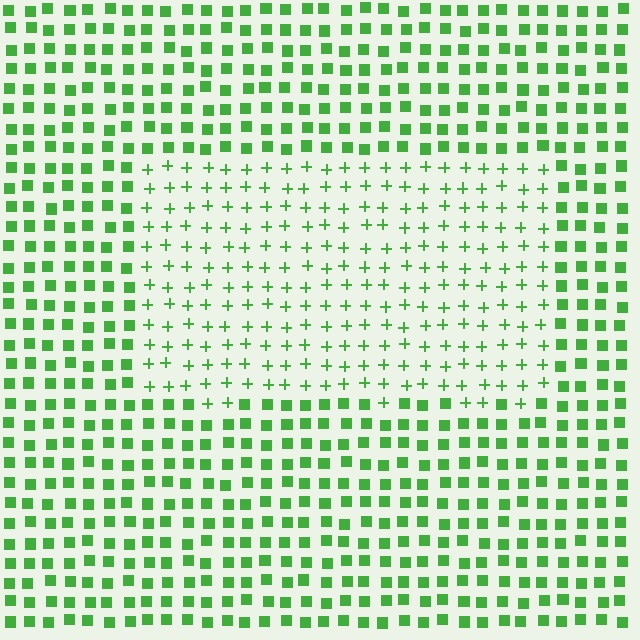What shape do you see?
I see a rectangle.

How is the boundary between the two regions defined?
The boundary is defined by a change in element shape: plus signs inside vs. squares outside. All elements share the same color and spacing.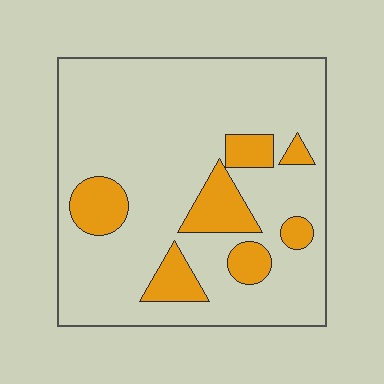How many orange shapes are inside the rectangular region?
7.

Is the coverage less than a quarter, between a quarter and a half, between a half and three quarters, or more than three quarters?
Less than a quarter.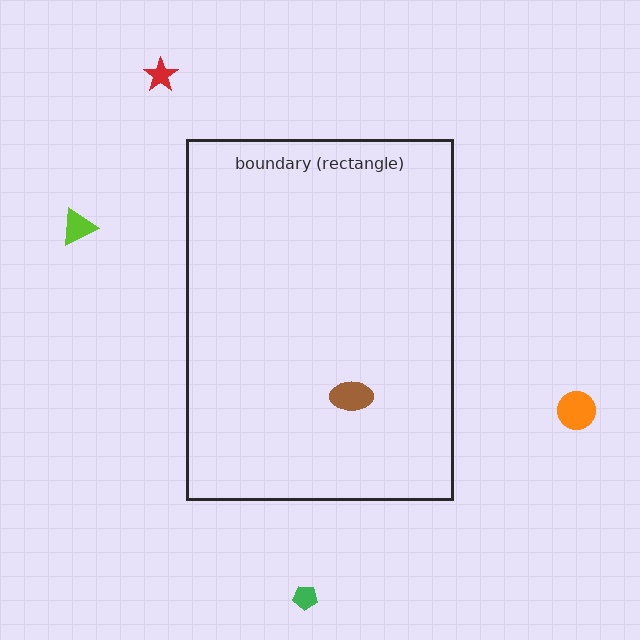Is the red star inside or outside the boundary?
Outside.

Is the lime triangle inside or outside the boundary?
Outside.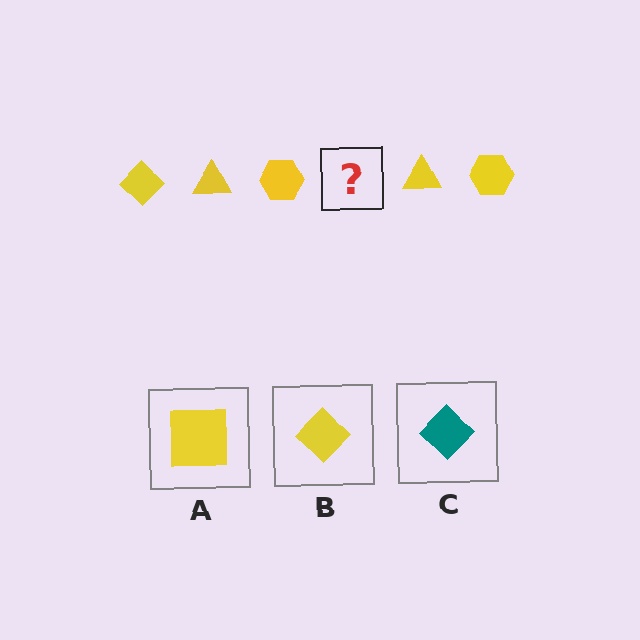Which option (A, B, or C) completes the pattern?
B.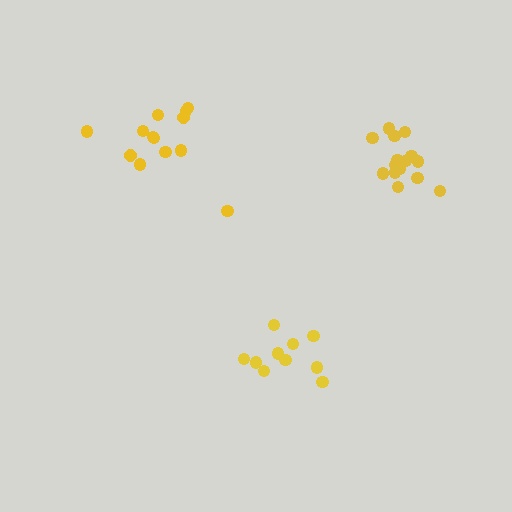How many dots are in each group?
Group 1: 15 dots, Group 2: 10 dots, Group 3: 13 dots (38 total).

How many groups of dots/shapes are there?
There are 3 groups.